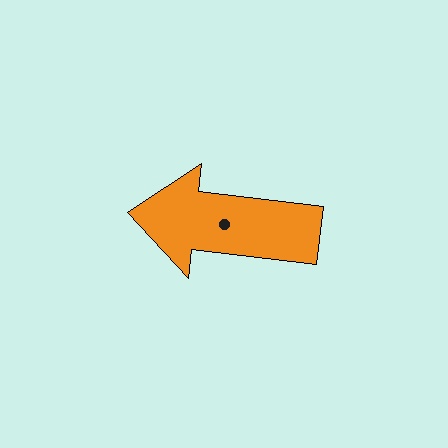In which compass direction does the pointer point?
West.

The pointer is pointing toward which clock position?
Roughly 9 o'clock.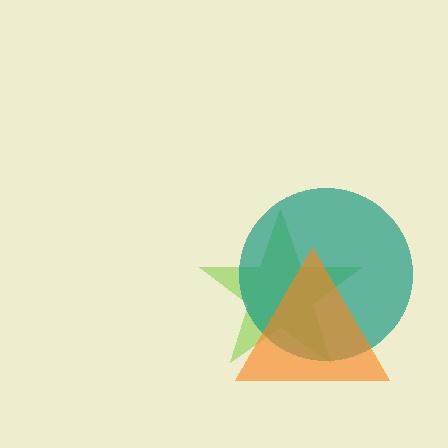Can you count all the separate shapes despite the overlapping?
Yes, there are 3 separate shapes.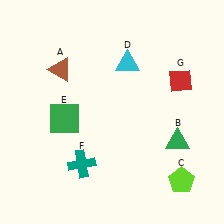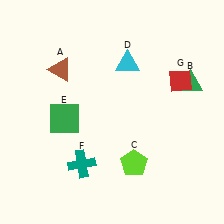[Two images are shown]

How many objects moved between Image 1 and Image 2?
2 objects moved between the two images.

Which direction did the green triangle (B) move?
The green triangle (B) moved up.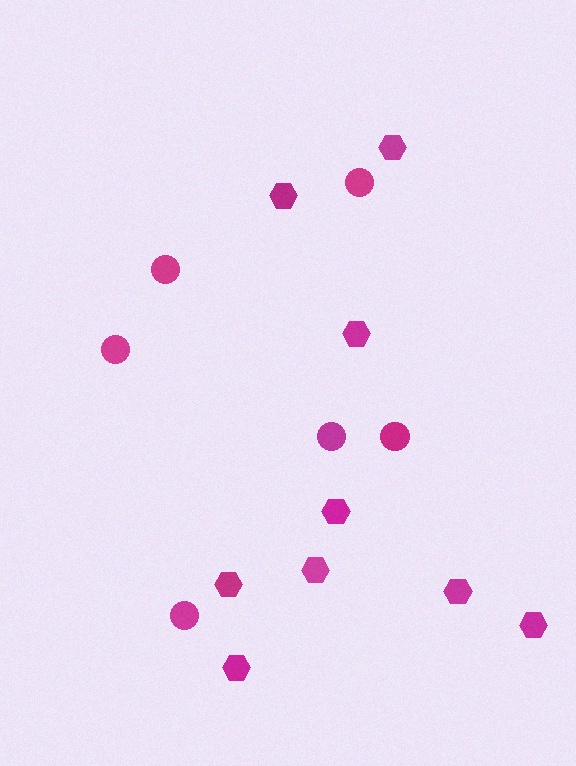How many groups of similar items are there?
There are 2 groups: one group of hexagons (9) and one group of circles (6).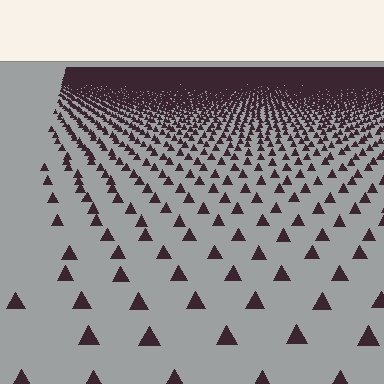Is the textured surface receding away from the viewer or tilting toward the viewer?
The surface is receding away from the viewer. Texture elements get smaller and denser toward the top.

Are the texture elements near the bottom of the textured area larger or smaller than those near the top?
Larger. Near the bottom, elements are closer to the viewer and appear at a bigger on-screen size.